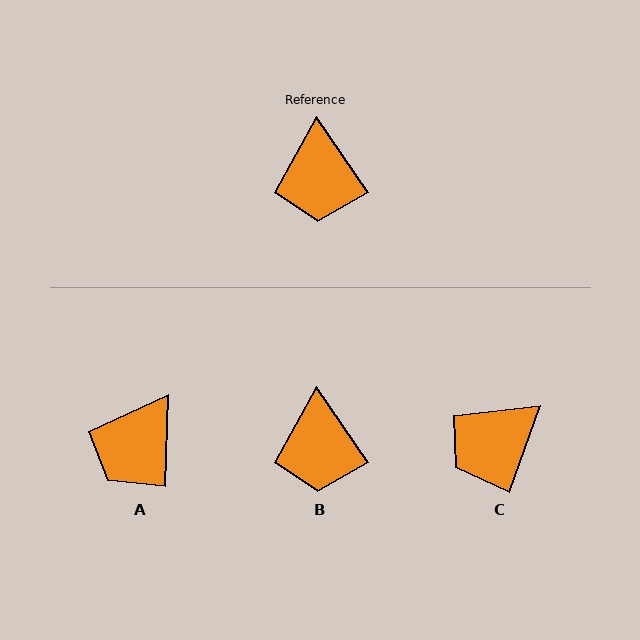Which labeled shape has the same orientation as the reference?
B.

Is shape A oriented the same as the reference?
No, it is off by about 36 degrees.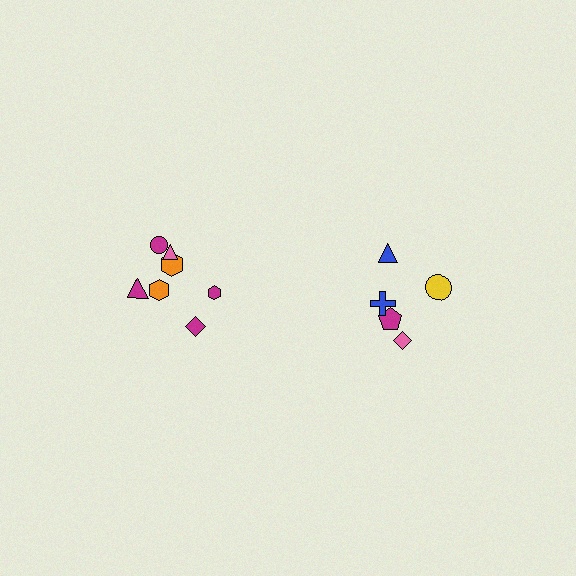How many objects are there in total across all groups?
There are 12 objects.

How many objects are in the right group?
There are 5 objects.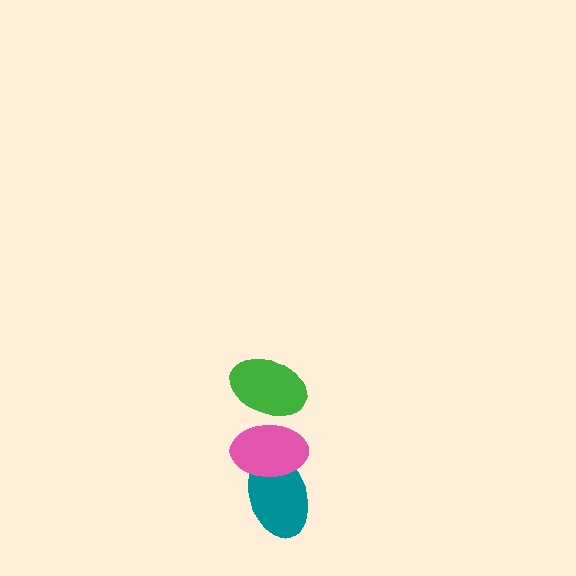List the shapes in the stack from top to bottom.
From top to bottom: the green ellipse, the pink ellipse, the teal ellipse.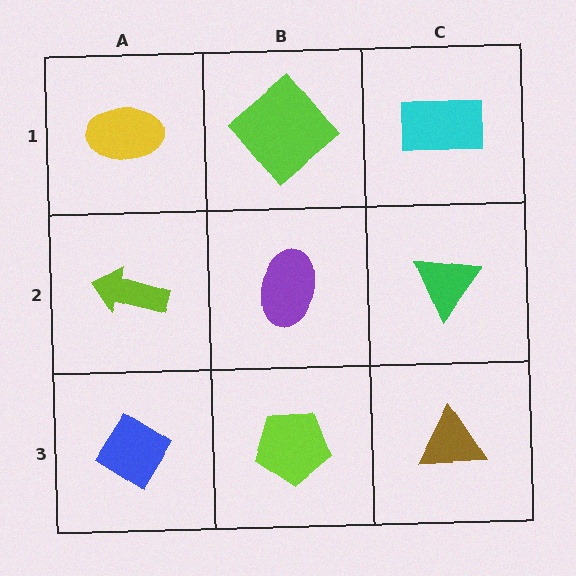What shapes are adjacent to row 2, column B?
A lime diamond (row 1, column B), a lime pentagon (row 3, column B), a lime arrow (row 2, column A), a green triangle (row 2, column C).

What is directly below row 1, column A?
A lime arrow.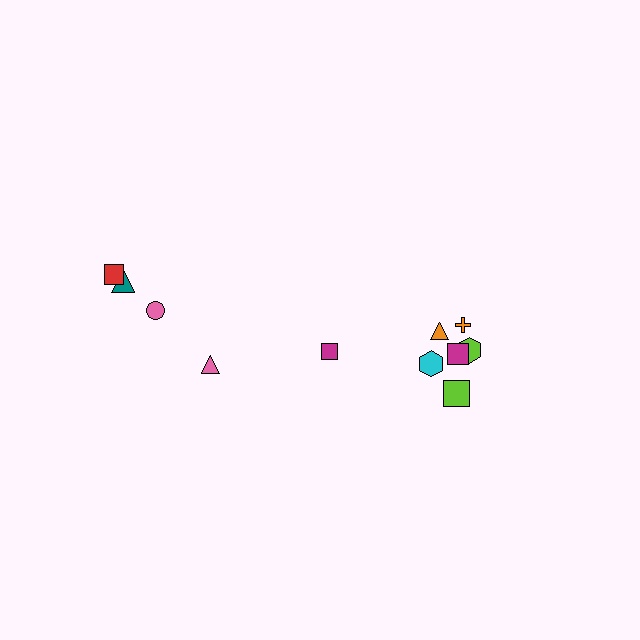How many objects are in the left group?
There are 4 objects.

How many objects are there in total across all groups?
There are 11 objects.